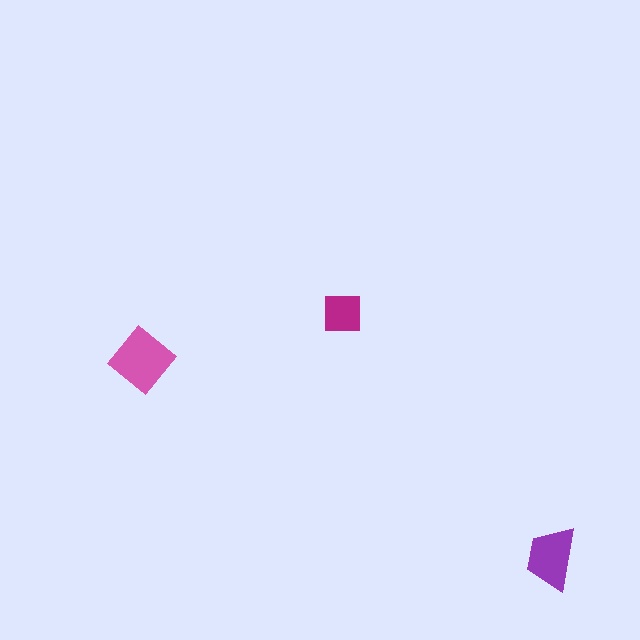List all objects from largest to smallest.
The pink diamond, the purple trapezoid, the magenta square.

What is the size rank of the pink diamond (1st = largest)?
1st.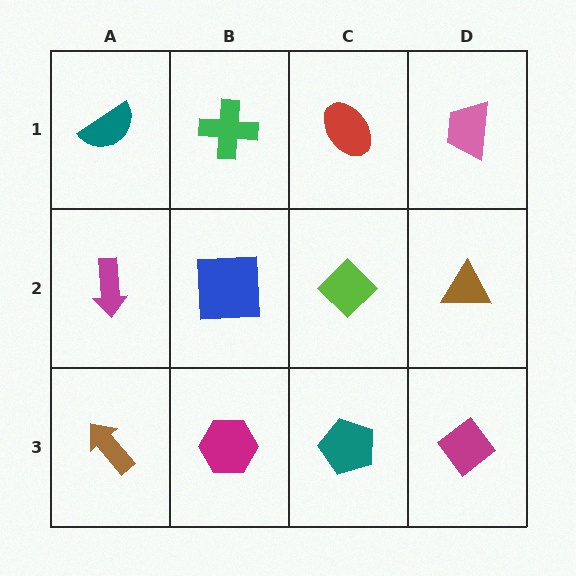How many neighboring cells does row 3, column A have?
2.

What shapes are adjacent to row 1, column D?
A brown triangle (row 2, column D), a red ellipse (row 1, column C).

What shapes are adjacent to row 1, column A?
A magenta arrow (row 2, column A), a green cross (row 1, column B).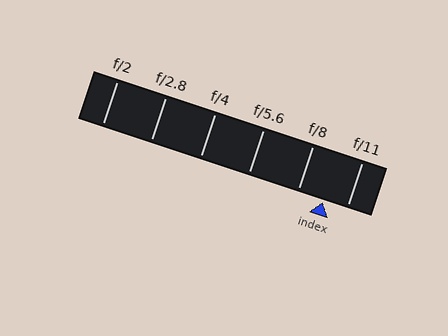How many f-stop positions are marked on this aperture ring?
There are 6 f-stop positions marked.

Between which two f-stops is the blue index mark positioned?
The index mark is between f/8 and f/11.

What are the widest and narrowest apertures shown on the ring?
The widest aperture shown is f/2 and the narrowest is f/11.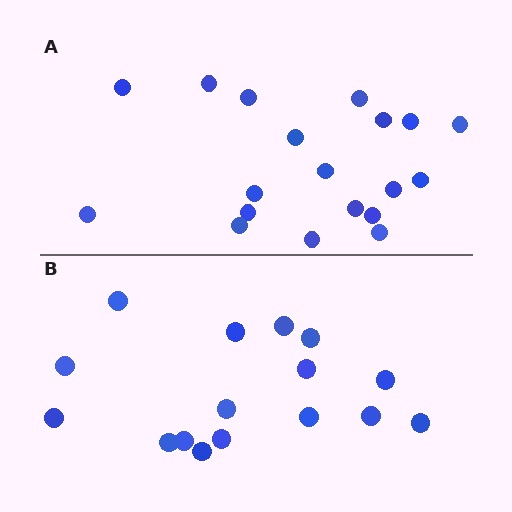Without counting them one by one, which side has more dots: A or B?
Region A (the top region) has more dots.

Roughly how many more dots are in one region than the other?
Region A has just a few more — roughly 2 or 3 more dots than region B.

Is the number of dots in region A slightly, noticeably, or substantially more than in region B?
Region A has only slightly more — the two regions are fairly close. The ratio is roughly 1.2 to 1.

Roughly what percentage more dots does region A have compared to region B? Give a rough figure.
About 20% more.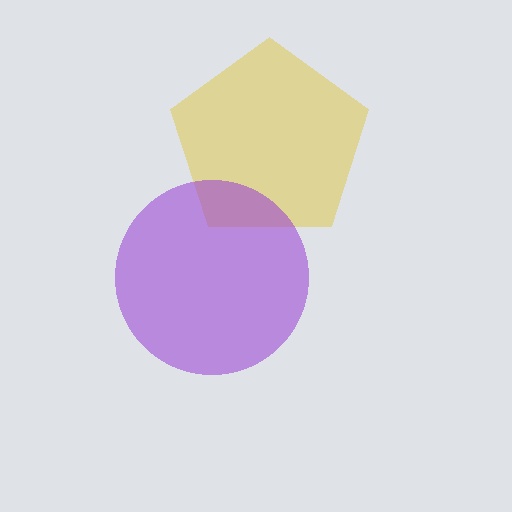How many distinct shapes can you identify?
There are 2 distinct shapes: a yellow pentagon, a purple circle.